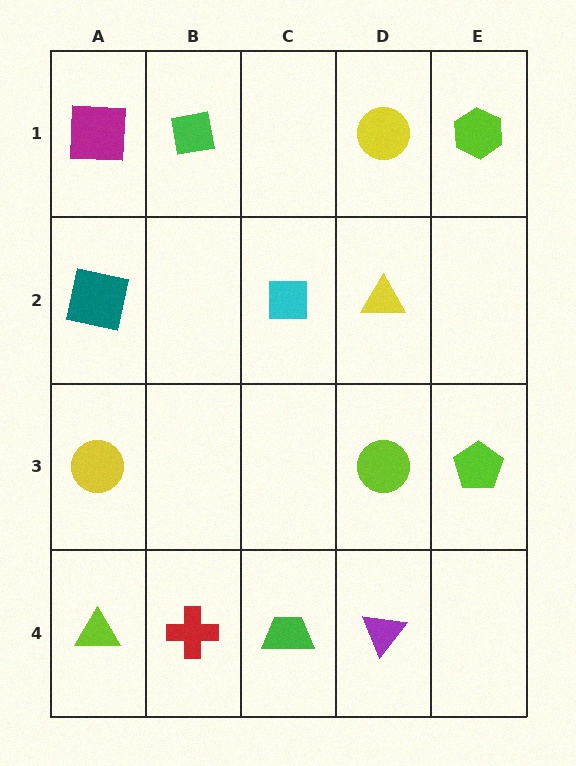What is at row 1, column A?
A magenta square.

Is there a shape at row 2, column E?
No, that cell is empty.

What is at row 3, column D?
A lime circle.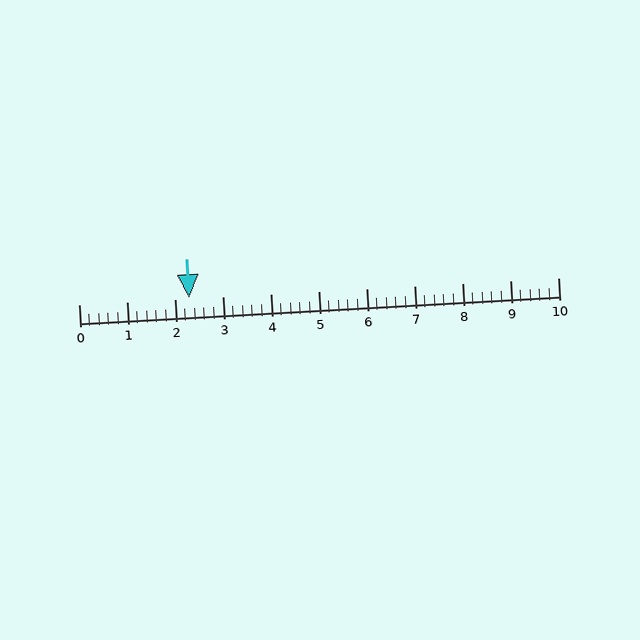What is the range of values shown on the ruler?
The ruler shows values from 0 to 10.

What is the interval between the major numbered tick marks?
The major tick marks are spaced 1 units apart.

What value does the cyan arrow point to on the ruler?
The cyan arrow points to approximately 2.3.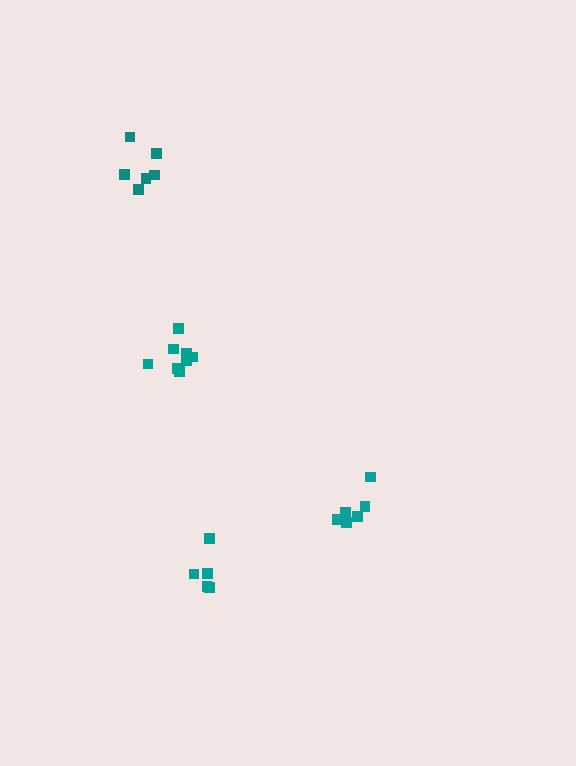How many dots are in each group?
Group 1: 6 dots, Group 2: 6 dots, Group 3: 8 dots, Group 4: 5 dots (25 total).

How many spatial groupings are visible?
There are 4 spatial groupings.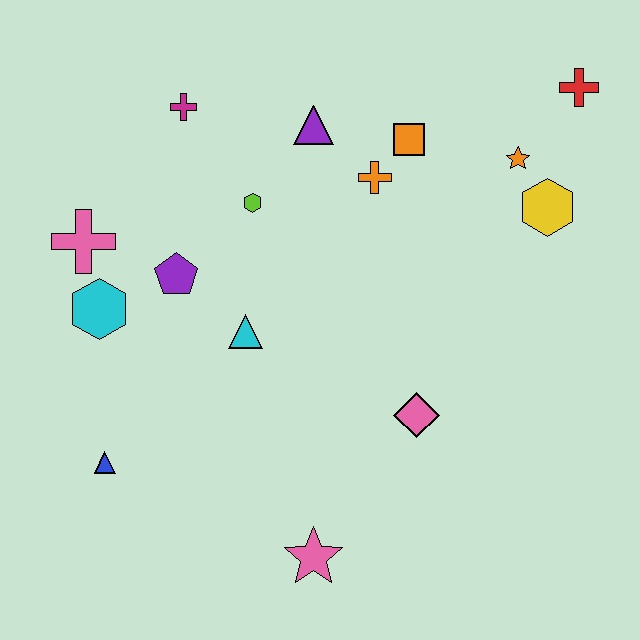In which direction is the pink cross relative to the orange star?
The pink cross is to the left of the orange star.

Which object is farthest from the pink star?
The red cross is farthest from the pink star.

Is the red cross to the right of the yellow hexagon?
Yes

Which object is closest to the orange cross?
The orange square is closest to the orange cross.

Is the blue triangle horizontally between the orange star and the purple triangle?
No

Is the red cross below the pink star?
No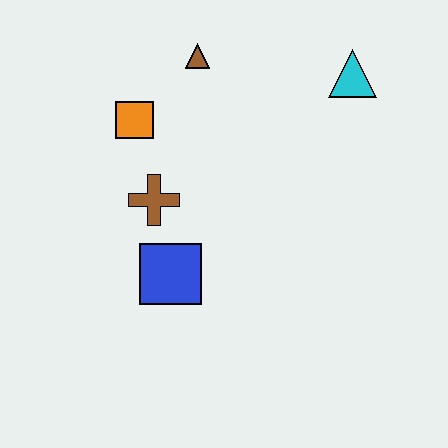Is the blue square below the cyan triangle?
Yes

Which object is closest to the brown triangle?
The orange square is closest to the brown triangle.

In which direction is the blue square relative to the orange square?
The blue square is below the orange square.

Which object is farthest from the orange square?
The cyan triangle is farthest from the orange square.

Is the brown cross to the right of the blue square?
No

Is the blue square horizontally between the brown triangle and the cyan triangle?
No